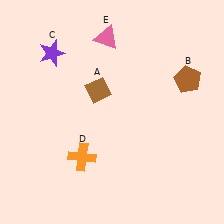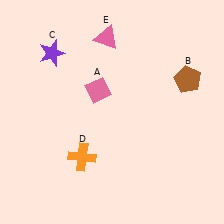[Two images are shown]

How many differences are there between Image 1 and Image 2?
There is 1 difference between the two images.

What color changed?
The diamond (A) changed from brown in Image 1 to pink in Image 2.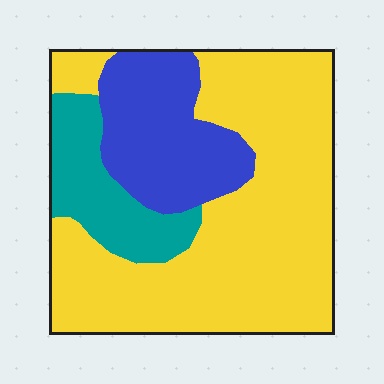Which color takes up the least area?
Teal, at roughly 15%.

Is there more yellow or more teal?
Yellow.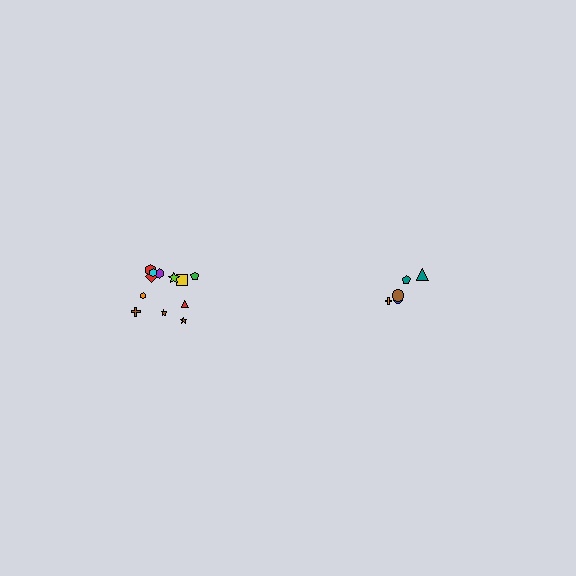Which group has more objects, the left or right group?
The left group.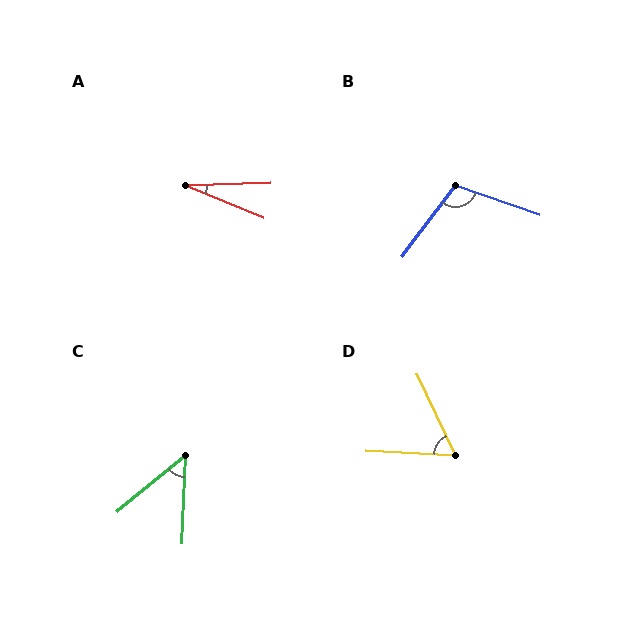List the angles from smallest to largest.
A (24°), C (48°), D (62°), B (108°).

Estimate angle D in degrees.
Approximately 62 degrees.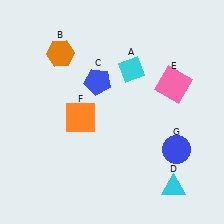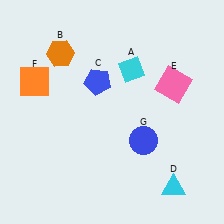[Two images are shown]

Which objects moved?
The objects that moved are: the orange square (F), the blue circle (G).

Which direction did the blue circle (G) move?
The blue circle (G) moved left.